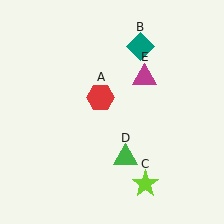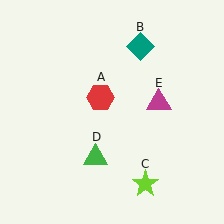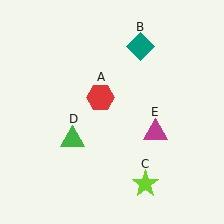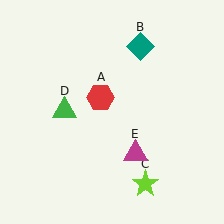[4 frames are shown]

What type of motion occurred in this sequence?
The green triangle (object D), magenta triangle (object E) rotated clockwise around the center of the scene.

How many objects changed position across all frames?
2 objects changed position: green triangle (object D), magenta triangle (object E).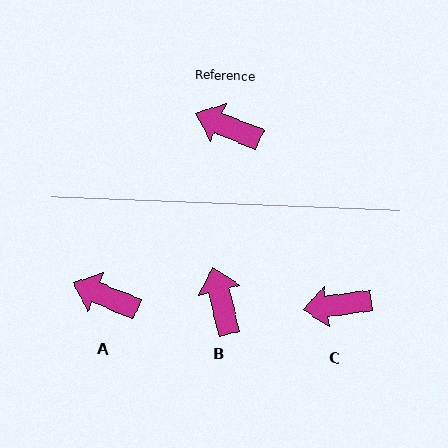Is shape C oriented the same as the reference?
No, it is off by about 30 degrees.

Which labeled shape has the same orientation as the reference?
A.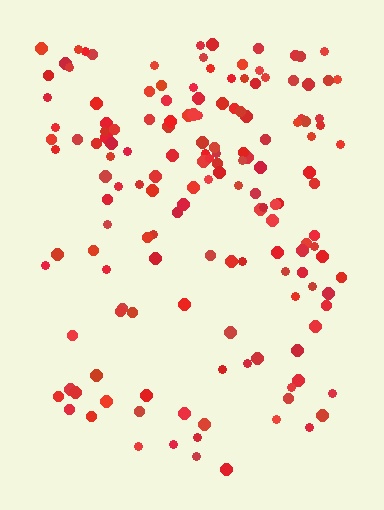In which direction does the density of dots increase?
From bottom to top, with the top side densest.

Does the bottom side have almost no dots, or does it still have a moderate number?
Still a moderate number, just noticeably fewer than the top.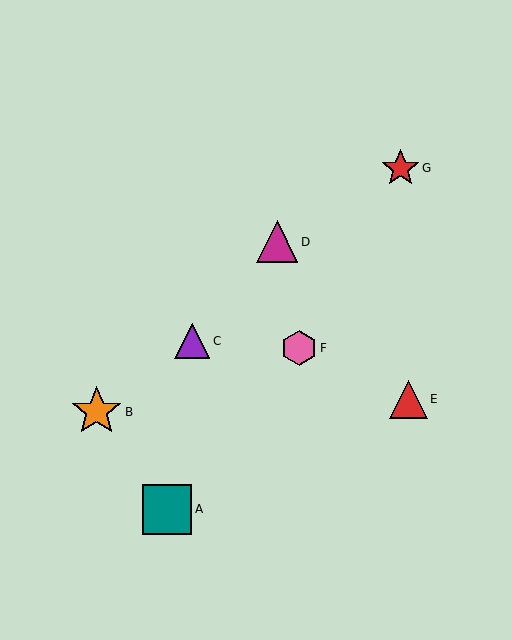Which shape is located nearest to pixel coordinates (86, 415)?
The orange star (labeled B) at (97, 412) is nearest to that location.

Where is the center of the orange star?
The center of the orange star is at (97, 412).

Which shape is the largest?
The orange star (labeled B) is the largest.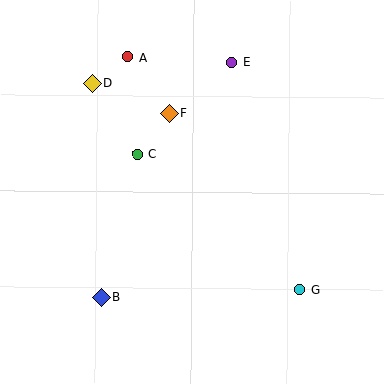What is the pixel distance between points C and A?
The distance between C and A is 97 pixels.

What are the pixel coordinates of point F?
Point F is at (169, 113).